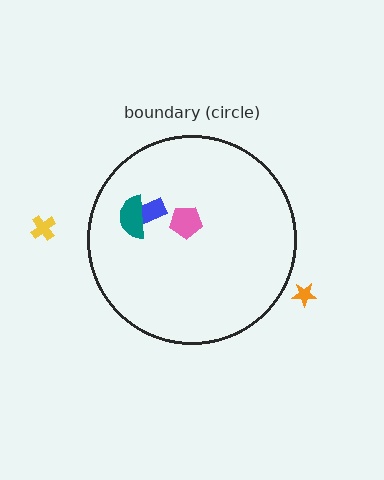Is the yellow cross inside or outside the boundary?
Outside.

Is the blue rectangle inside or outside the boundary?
Inside.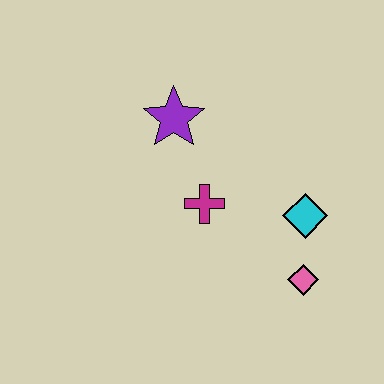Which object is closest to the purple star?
The magenta cross is closest to the purple star.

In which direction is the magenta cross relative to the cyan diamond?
The magenta cross is to the left of the cyan diamond.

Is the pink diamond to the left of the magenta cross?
No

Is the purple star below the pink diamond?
No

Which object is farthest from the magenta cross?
The pink diamond is farthest from the magenta cross.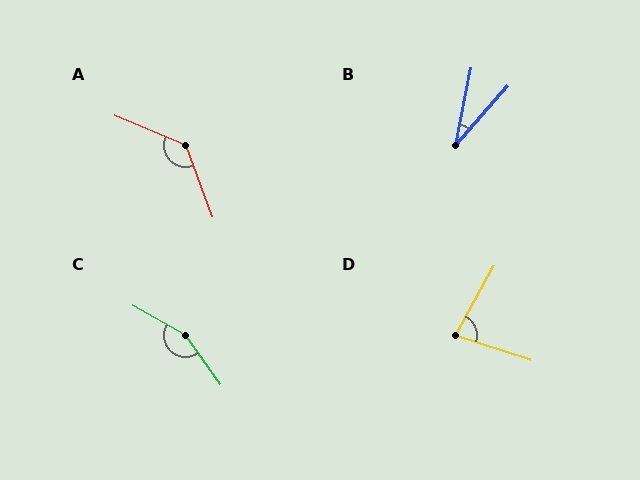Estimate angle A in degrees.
Approximately 133 degrees.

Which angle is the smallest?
B, at approximately 30 degrees.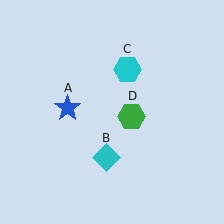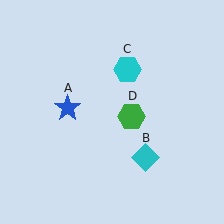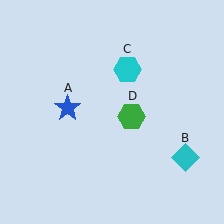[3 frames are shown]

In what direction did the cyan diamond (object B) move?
The cyan diamond (object B) moved right.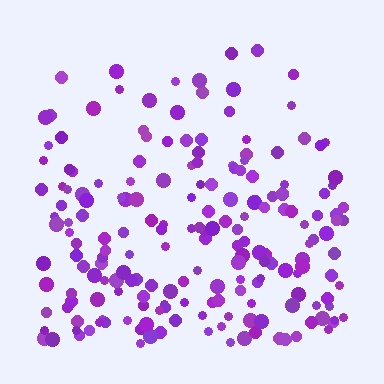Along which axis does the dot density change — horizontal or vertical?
Vertical.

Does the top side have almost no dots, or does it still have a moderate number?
Still a moderate number, just noticeably fewer than the bottom.